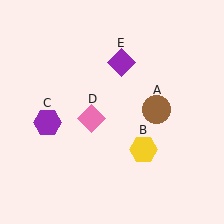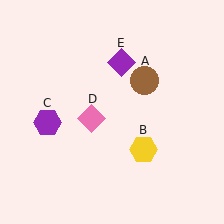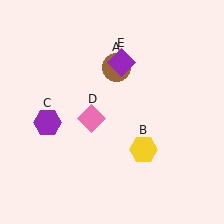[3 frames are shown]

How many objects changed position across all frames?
1 object changed position: brown circle (object A).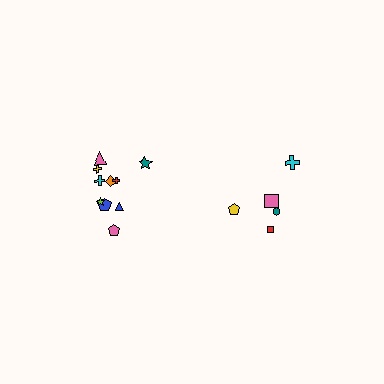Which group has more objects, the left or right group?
The left group.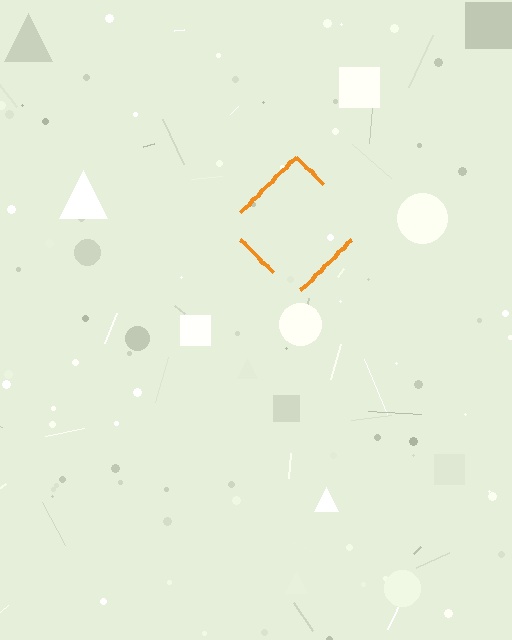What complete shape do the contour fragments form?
The contour fragments form a diamond.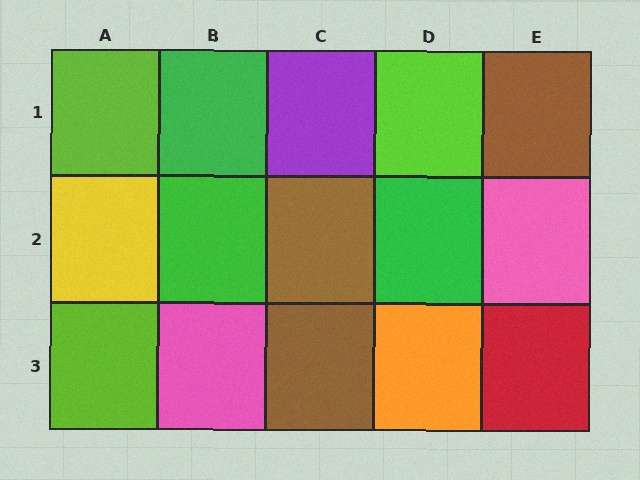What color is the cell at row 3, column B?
Pink.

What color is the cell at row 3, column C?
Brown.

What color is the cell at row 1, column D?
Lime.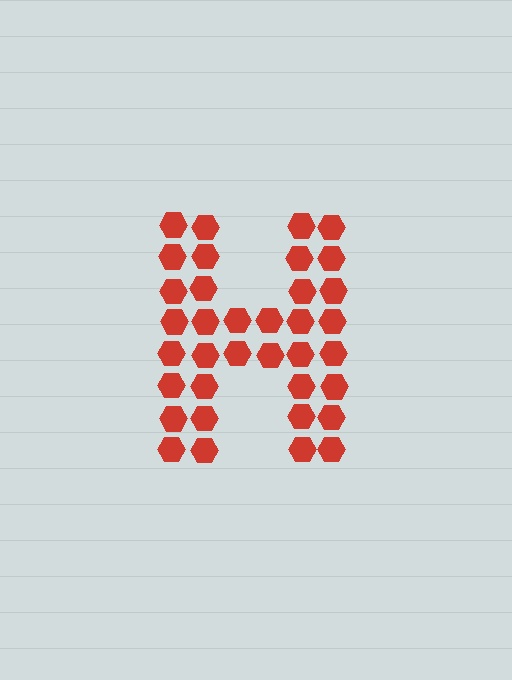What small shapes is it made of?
It is made of small hexagons.